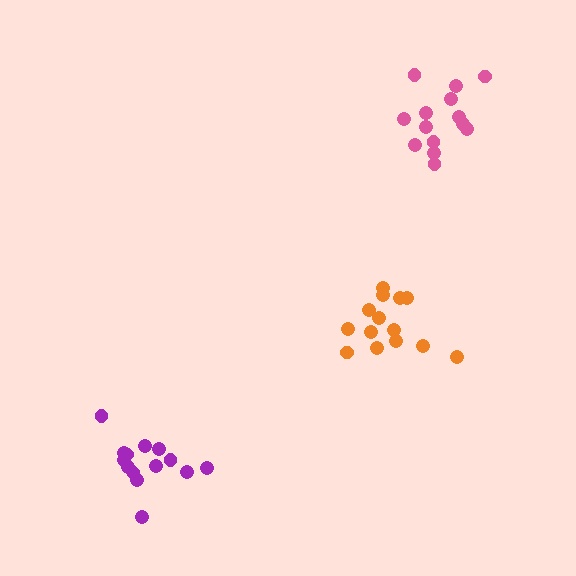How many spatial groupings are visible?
There are 3 spatial groupings.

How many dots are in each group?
Group 1: 14 dots, Group 2: 14 dots, Group 3: 14 dots (42 total).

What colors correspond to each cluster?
The clusters are colored: orange, purple, pink.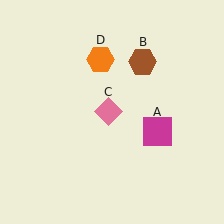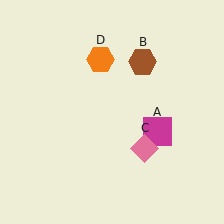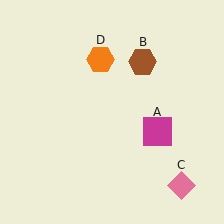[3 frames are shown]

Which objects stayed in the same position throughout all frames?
Magenta square (object A) and brown hexagon (object B) and orange hexagon (object D) remained stationary.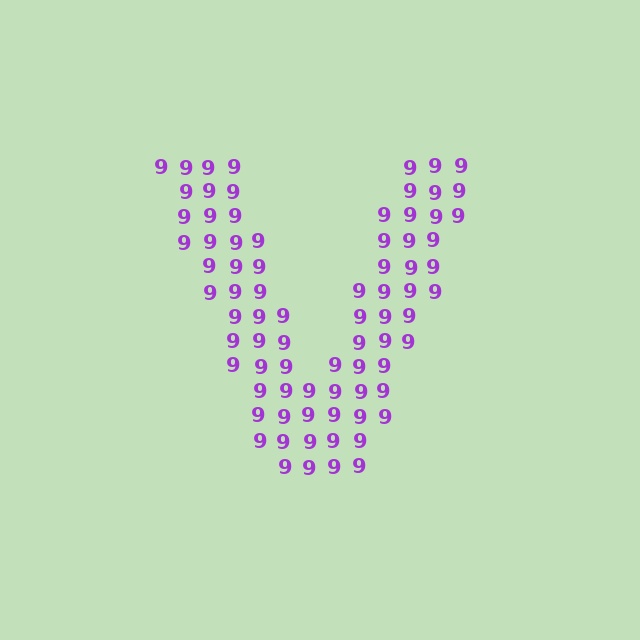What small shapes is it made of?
It is made of small digit 9's.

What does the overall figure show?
The overall figure shows the letter V.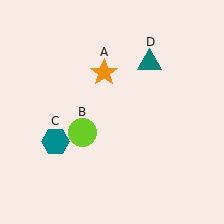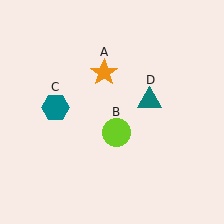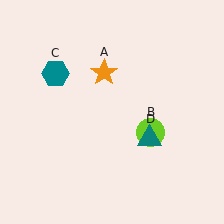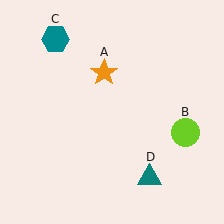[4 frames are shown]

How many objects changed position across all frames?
3 objects changed position: lime circle (object B), teal hexagon (object C), teal triangle (object D).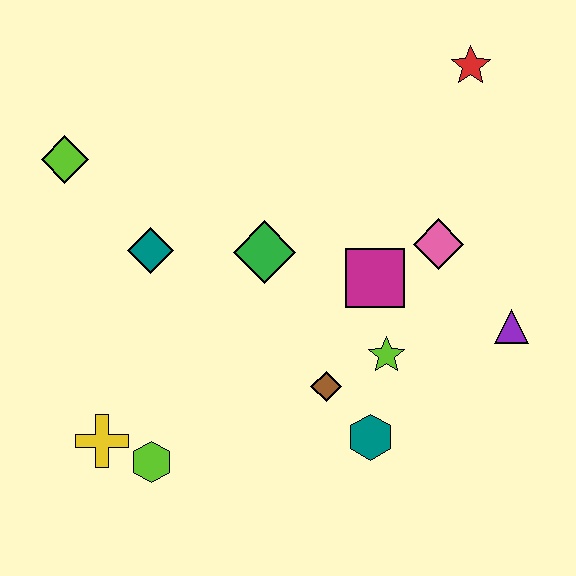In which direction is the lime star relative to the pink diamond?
The lime star is below the pink diamond.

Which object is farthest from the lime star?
The lime diamond is farthest from the lime star.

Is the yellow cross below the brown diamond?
Yes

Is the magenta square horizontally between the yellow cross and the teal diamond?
No